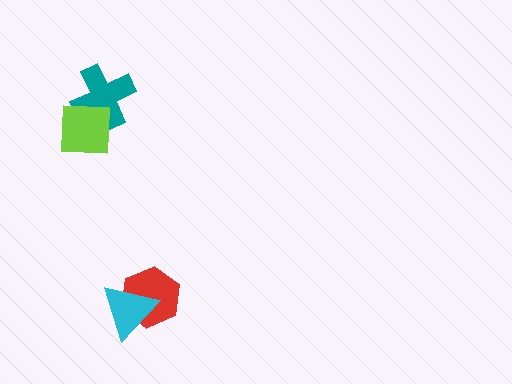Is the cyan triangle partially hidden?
No, no other shape covers it.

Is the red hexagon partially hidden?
Yes, it is partially covered by another shape.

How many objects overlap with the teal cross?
1 object overlaps with the teal cross.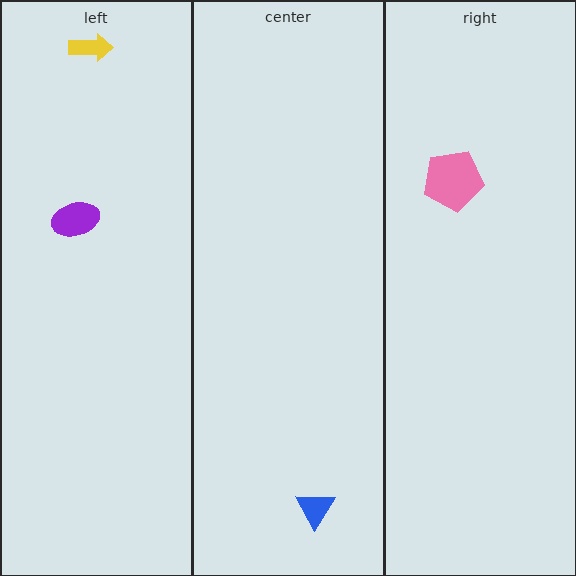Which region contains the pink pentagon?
The right region.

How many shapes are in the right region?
1.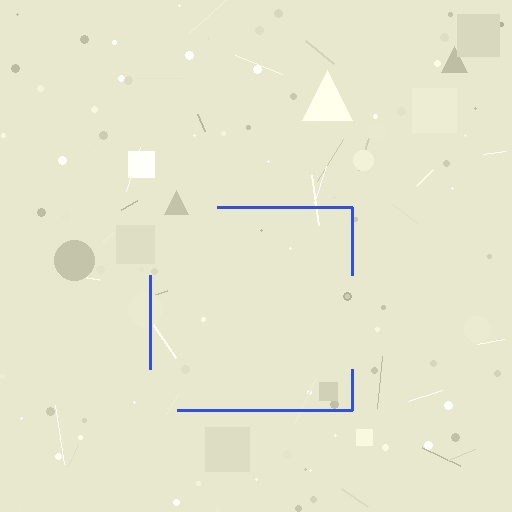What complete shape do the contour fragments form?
The contour fragments form a square.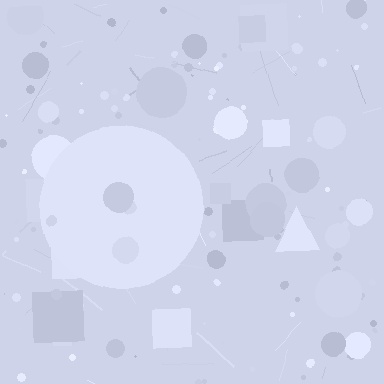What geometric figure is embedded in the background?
A circle is embedded in the background.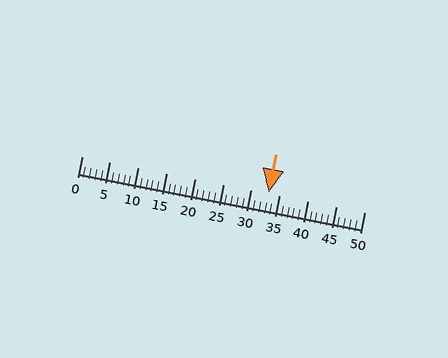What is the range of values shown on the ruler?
The ruler shows values from 0 to 50.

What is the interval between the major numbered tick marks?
The major tick marks are spaced 5 units apart.